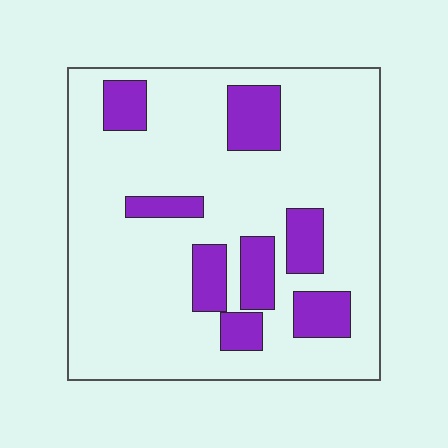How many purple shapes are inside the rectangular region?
8.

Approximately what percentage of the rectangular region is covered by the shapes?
Approximately 20%.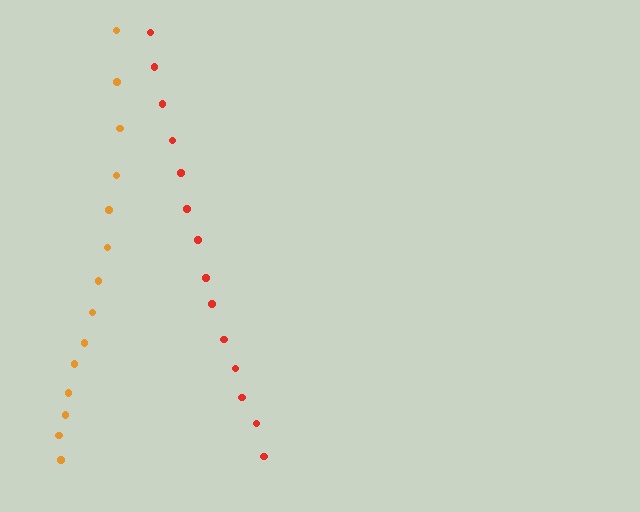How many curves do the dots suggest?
There are 2 distinct paths.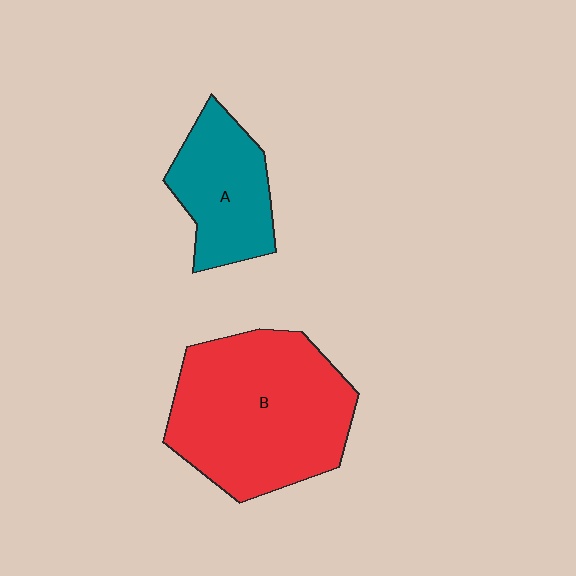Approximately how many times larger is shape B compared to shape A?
Approximately 2.0 times.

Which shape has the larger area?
Shape B (red).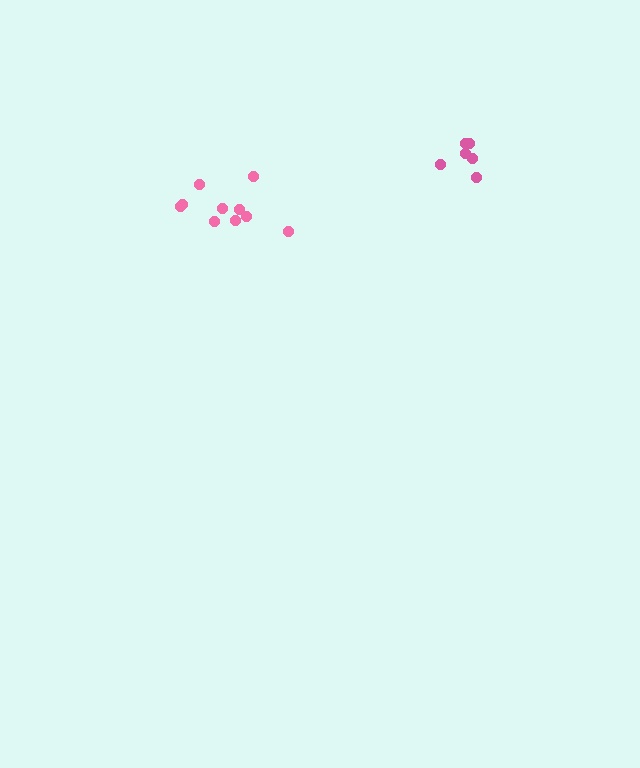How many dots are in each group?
Group 1: 6 dots, Group 2: 10 dots (16 total).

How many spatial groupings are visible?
There are 2 spatial groupings.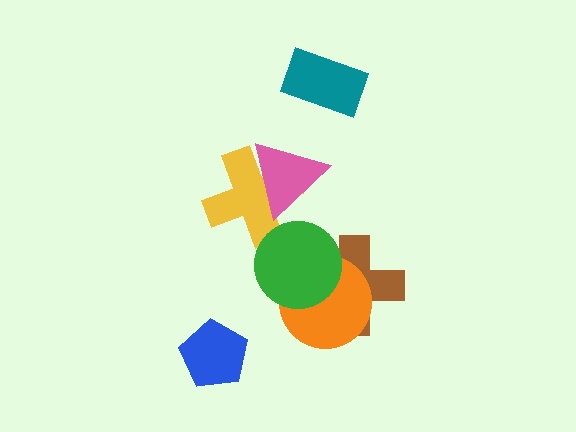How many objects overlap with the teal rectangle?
0 objects overlap with the teal rectangle.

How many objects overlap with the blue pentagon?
0 objects overlap with the blue pentagon.